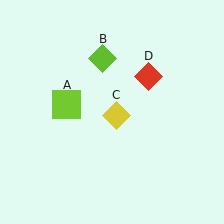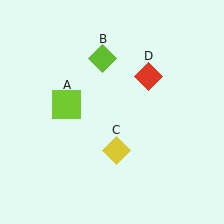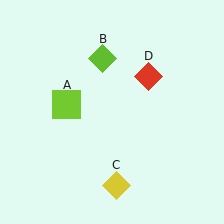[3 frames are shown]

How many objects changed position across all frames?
1 object changed position: yellow diamond (object C).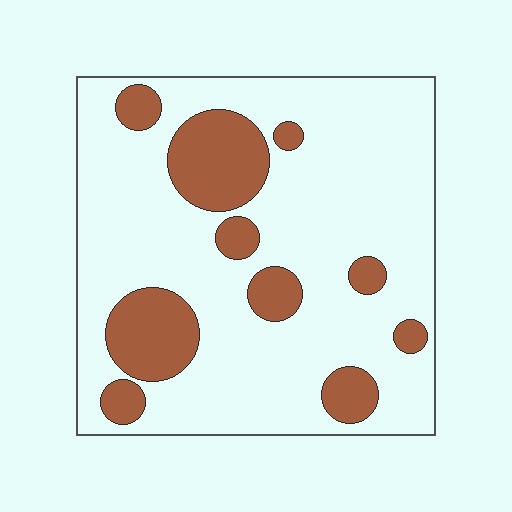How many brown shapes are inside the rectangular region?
10.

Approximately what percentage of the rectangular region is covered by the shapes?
Approximately 20%.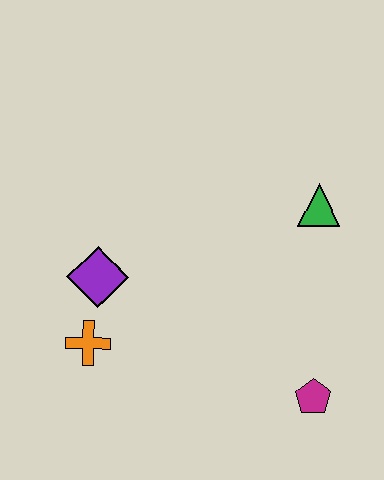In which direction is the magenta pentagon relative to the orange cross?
The magenta pentagon is to the right of the orange cross.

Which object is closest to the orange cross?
The purple diamond is closest to the orange cross.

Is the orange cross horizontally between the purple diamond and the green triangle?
No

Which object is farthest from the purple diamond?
The magenta pentagon is farthest from the purple diamond.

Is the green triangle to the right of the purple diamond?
Yes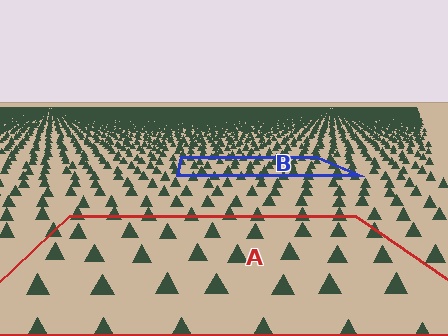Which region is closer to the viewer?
Region A is closer. The texture elements there are larger and more spread out.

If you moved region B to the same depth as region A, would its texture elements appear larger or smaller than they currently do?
They would appear larger. At a closer depth, the same texture elements are projected at a bigger on-screen size.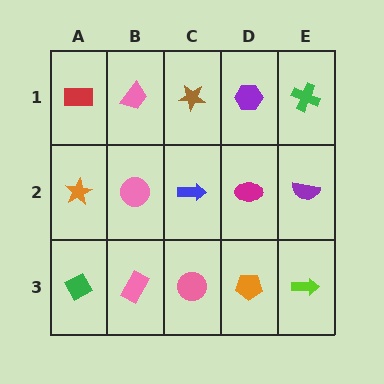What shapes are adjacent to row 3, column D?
A magenta ellipse (row 2, column D), a pink circle (row 3, column C), a lime arrow (row 3, column E).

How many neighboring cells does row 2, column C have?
4.